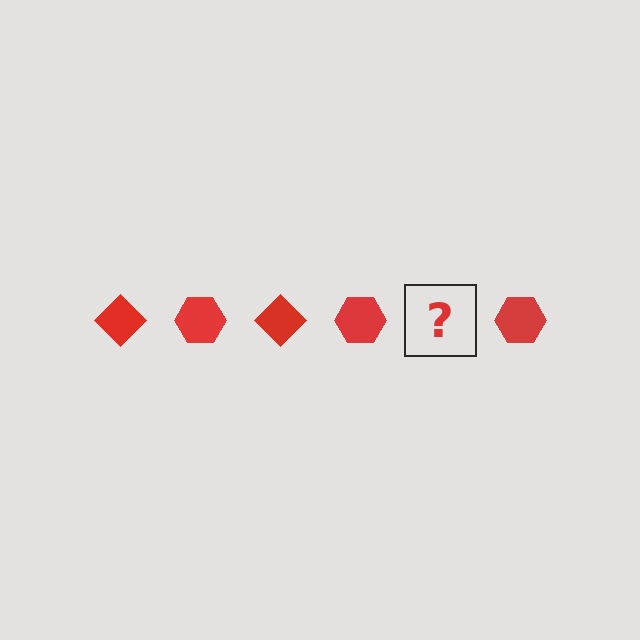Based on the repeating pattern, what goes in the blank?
The blank should be a red diamond.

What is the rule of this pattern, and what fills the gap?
The rule is that the pattern cycles through diamond, hexagon shapes in red. The gap should be filled with a red diamond.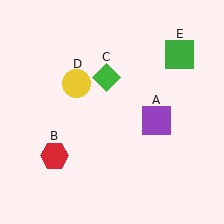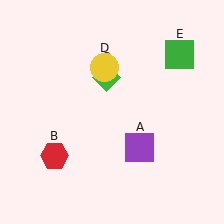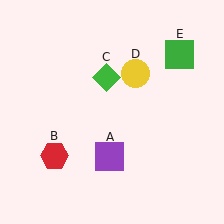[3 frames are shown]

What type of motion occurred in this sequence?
The purple square (object A), yellow circle (object D) rotated clockwise around the center of the scene.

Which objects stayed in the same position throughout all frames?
Red hexagon (object B) and green diamond (object C) and green square (object E) remained stationary.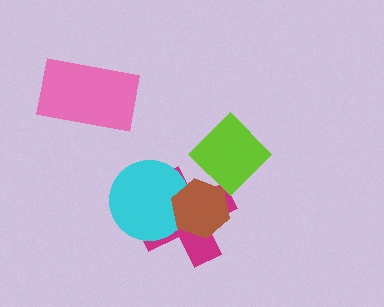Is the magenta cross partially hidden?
Yes, it is partially covered by another shape.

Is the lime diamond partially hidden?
Yes, it is partially covered by another shape.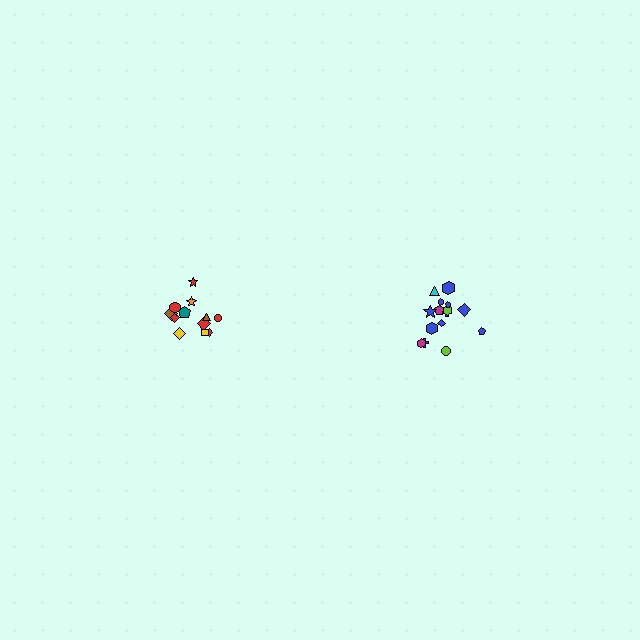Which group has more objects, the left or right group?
The right group.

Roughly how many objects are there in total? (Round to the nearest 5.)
Roughly 25 objects in total.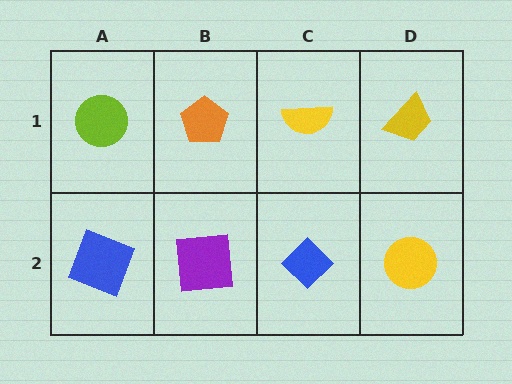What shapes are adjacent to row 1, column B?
A purple square (row 2, column B), a lime circle (row 1, column A), a yellow semicircle (row 1, column C).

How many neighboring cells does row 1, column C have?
3.